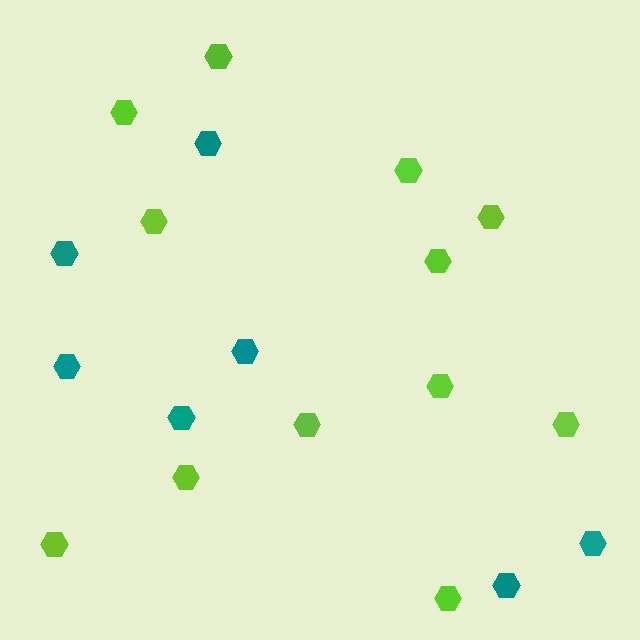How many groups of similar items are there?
There are 2 groups: one group of lime hexagons (12) and one group of teal hexagons (7).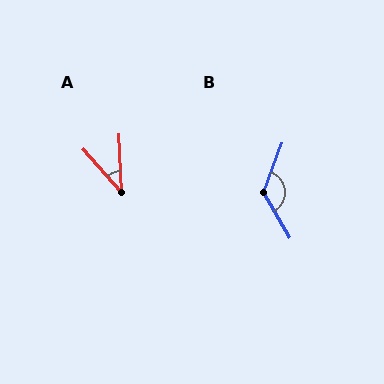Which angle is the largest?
B, at approximately 129 degrees.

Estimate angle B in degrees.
Approximately 129 degrees.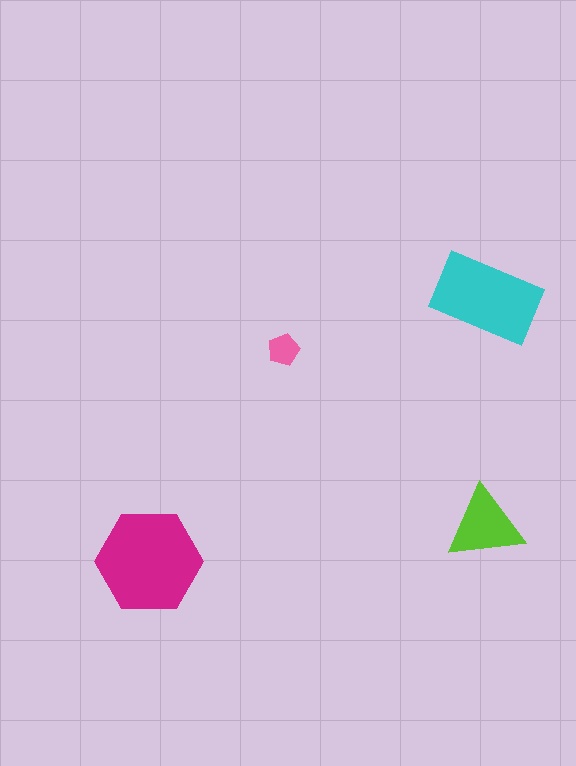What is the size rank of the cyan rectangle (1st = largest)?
2nd.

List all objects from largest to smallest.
The magenta hexagon, the cyan rectangle, the lime triangle, the pink pentagon.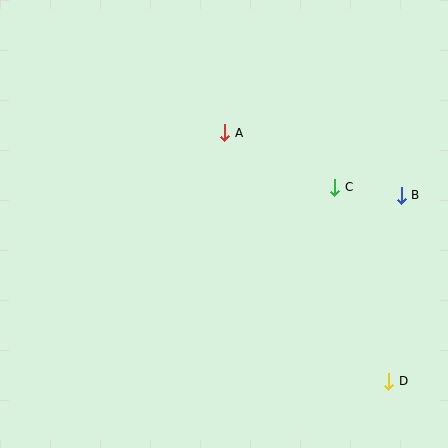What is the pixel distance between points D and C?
The distance between D and C is 202 pixels.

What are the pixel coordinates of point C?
Point C is at (335, 187).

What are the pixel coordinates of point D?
Point D is at (389, 381).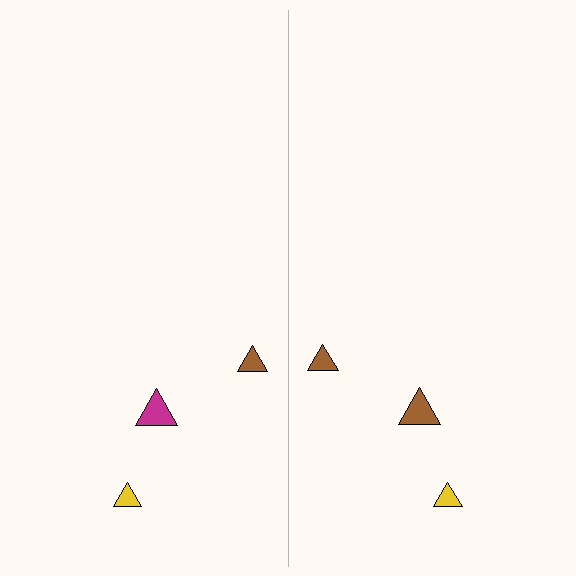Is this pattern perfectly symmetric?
No, the pattern is not perfectly symmetric. The brown triangle on the right side breaks the symmetry — its mirror counterpart is magenta.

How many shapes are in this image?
There are 6 shapes in this image.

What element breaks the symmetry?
The brown triangle on the right side breaks the symmetry — its mirror counterpart is magenta.